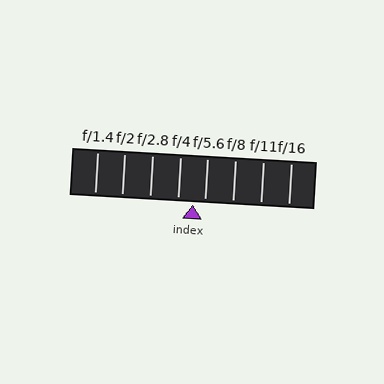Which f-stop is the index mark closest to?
The index mark is closest to f/5.6.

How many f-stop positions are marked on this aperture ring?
There are 8 f-stop positions marked.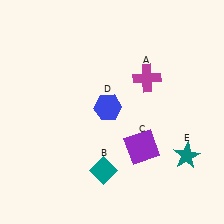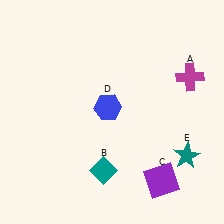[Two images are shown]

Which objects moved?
The objects that moved are: the magenta cross (A), the purple square (C).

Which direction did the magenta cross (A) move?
The magenta cross (A) moved right.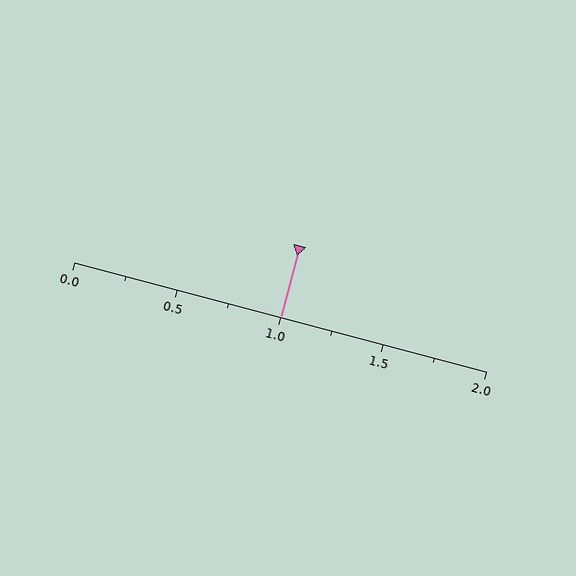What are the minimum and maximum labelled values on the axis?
The axis runs from 0.0 to 2.0.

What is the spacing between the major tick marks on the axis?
The major ticks are spaced 0.5 apart.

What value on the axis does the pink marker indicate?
The marker indicates approximately 1.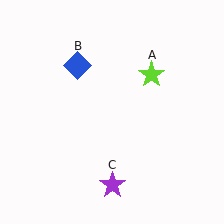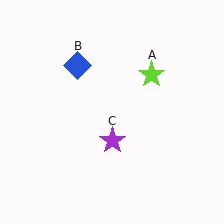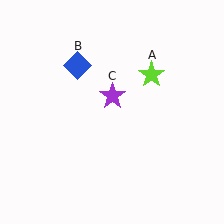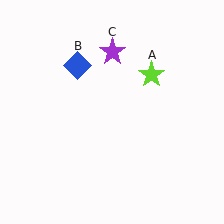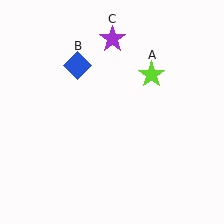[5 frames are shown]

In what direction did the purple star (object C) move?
The purple star (object C) moved up.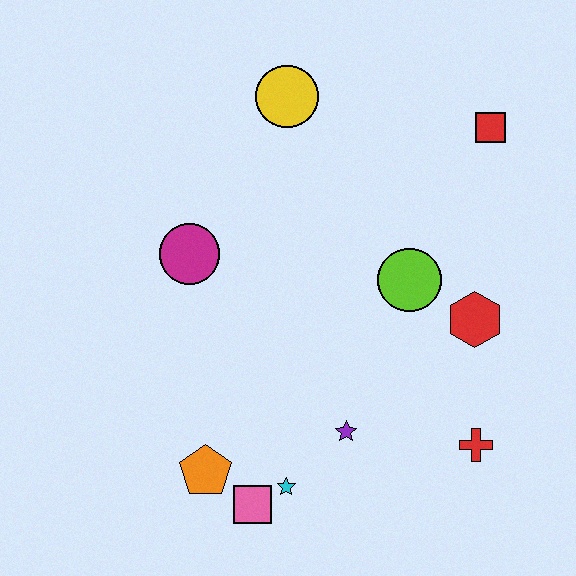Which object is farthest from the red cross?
The yellow circle is farthest from the red cross.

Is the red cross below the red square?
Yes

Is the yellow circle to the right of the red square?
No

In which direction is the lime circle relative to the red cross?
The lime circle is above the red cross.